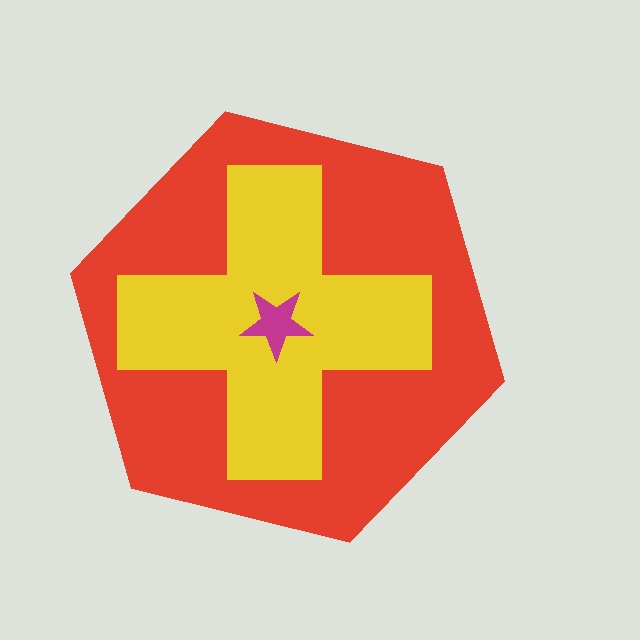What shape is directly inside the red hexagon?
The yellow cross.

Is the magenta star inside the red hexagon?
Yes.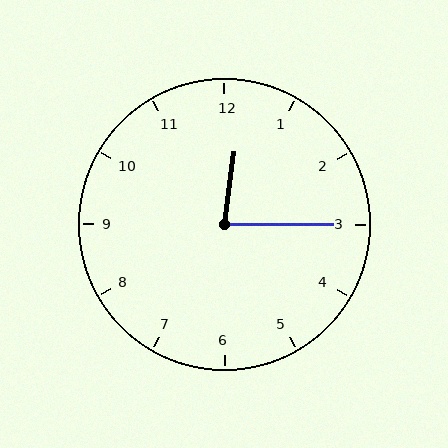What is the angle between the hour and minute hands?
Approximately 82 degrees.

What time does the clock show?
12:15.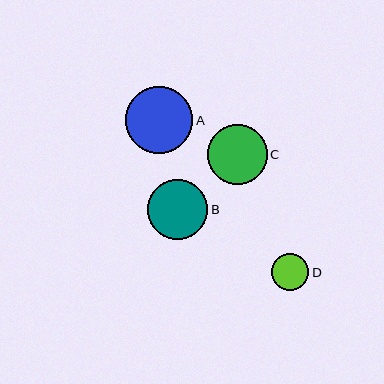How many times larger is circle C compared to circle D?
Circle C is approximately 1.6 times the size of circle D.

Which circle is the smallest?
Circle D is the smallest with a size of approximately 37 pixels.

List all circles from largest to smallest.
From largest to smallest: A, C, B, D.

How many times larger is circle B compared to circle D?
Circle B is approximately 1.6 times the size of circle D.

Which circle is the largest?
Circle A is the largest with a size of approximately 67 pixels.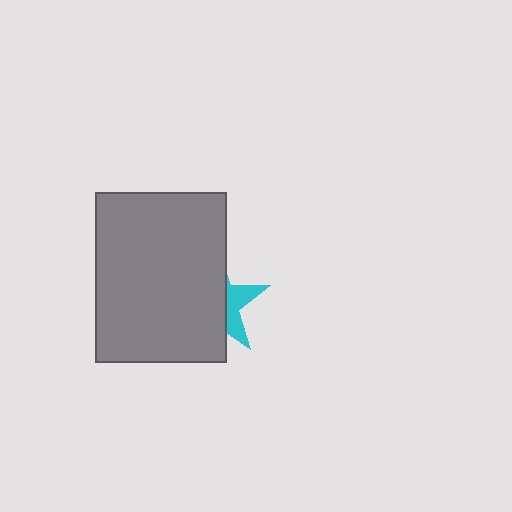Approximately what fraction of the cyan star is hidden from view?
Roughly 69% of the cyan star is hidden behind the gray rectangle.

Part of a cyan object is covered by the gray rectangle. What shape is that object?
It is a star.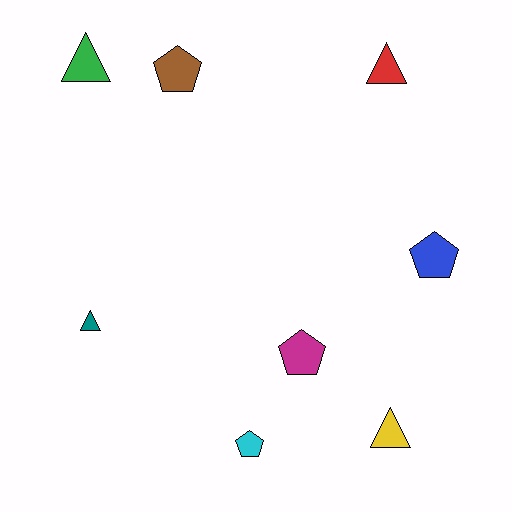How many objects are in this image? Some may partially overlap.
There are 8 objects.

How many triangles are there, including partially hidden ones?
There are 4 triangles.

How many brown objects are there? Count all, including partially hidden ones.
There is 1 brown object.